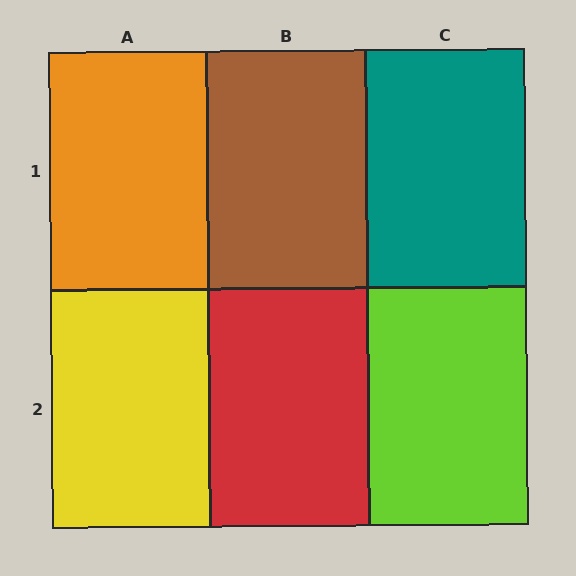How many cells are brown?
1 cell is brown.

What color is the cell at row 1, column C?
Teal.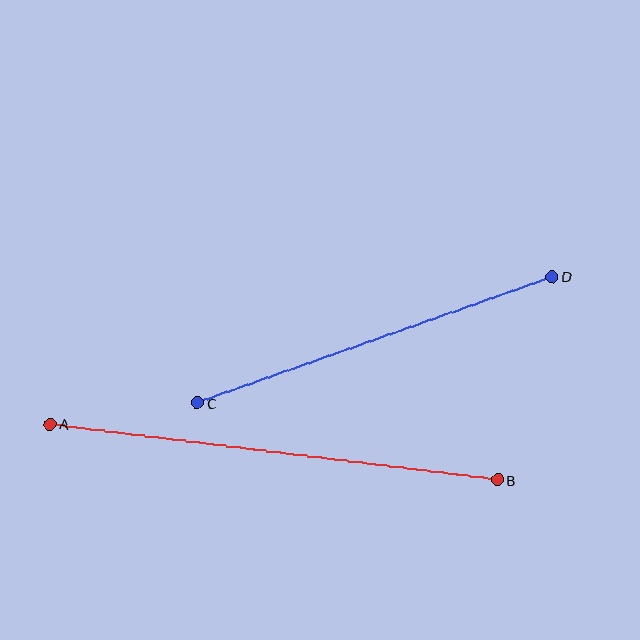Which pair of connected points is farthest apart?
Points A and B are farthest apart.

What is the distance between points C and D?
The distance is approximately 377 pixels.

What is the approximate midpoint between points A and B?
The midpoint is at approximately (274, 452) pixels.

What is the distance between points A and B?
The distance is approximately 451 pixels.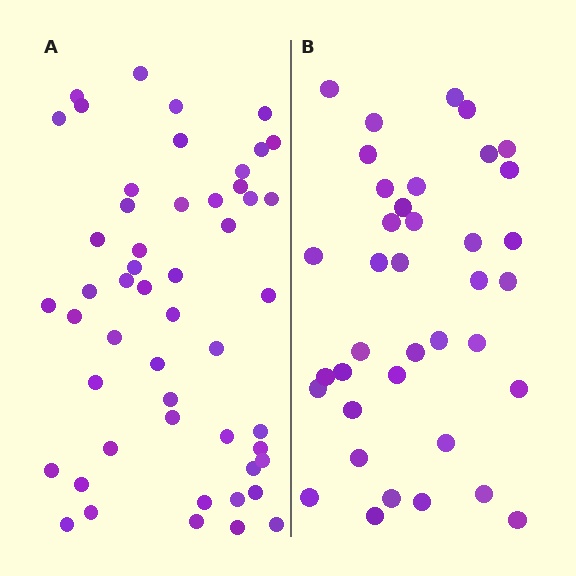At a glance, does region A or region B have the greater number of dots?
Region A (the left region) has more dots.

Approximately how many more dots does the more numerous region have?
Region A has approximately 15 more dots than region B.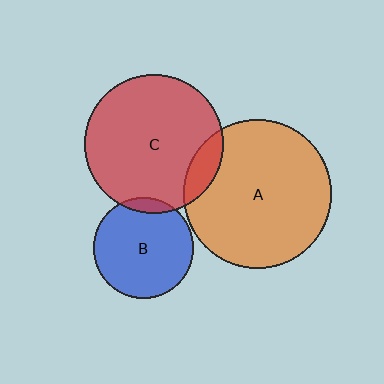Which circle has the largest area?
Circle A (orange).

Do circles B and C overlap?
Yes.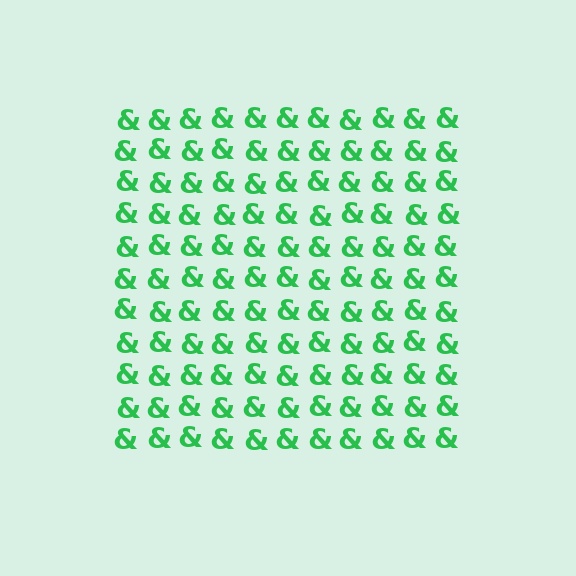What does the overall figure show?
The overall figure shows a square.